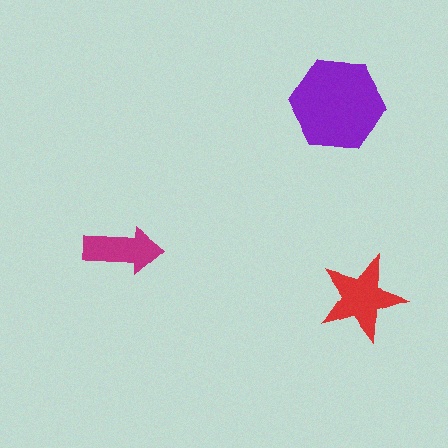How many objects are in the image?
There are 3 objects in the image.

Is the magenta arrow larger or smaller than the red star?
Smaller.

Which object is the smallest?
The magenta arrow.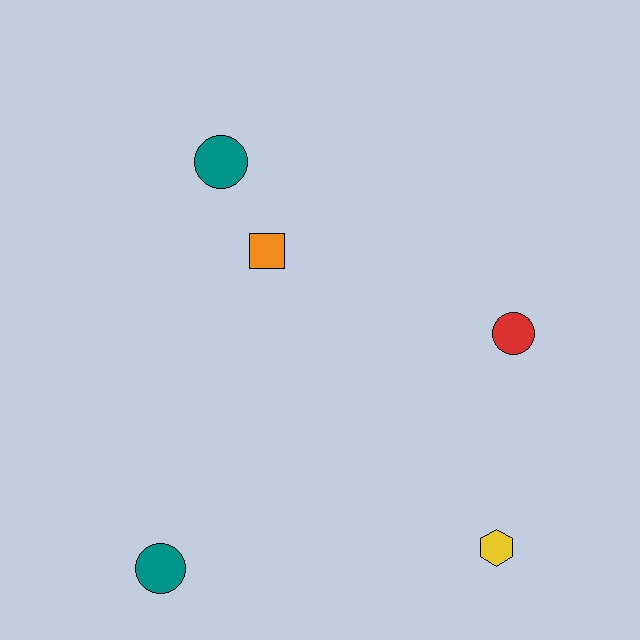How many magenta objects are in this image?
There are no magenta objects.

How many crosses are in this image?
There are no crosses.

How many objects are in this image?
There are 5 objects.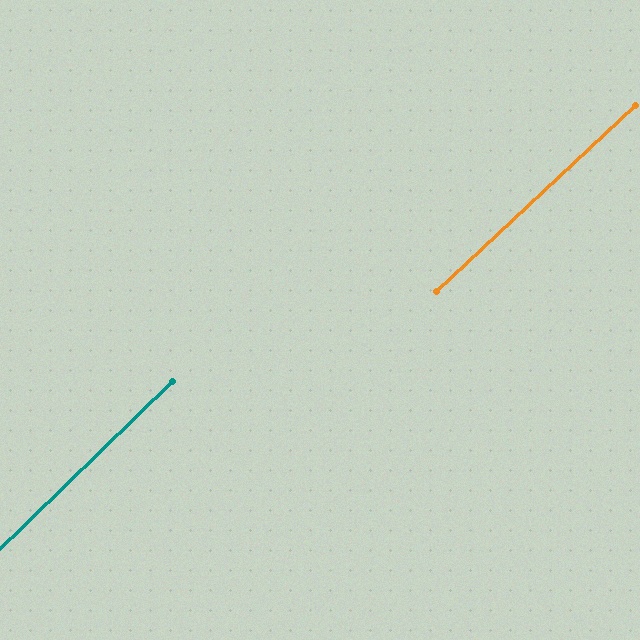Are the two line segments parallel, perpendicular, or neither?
Parallel — their directions differ by only 0.9°.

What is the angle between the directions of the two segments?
Approximately 1 degree.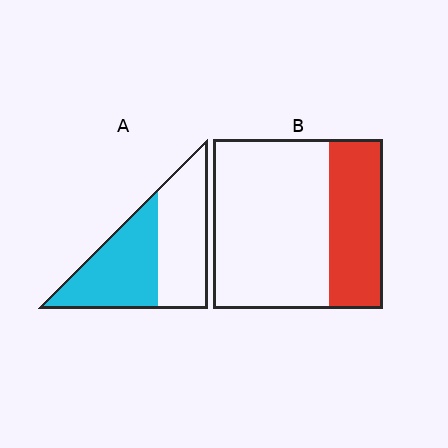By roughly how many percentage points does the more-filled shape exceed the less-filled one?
By roughly 20 percentage points (A over B).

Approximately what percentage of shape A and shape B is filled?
A is approximately 50% and B is approximately 30%.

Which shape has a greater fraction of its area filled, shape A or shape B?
Shape A.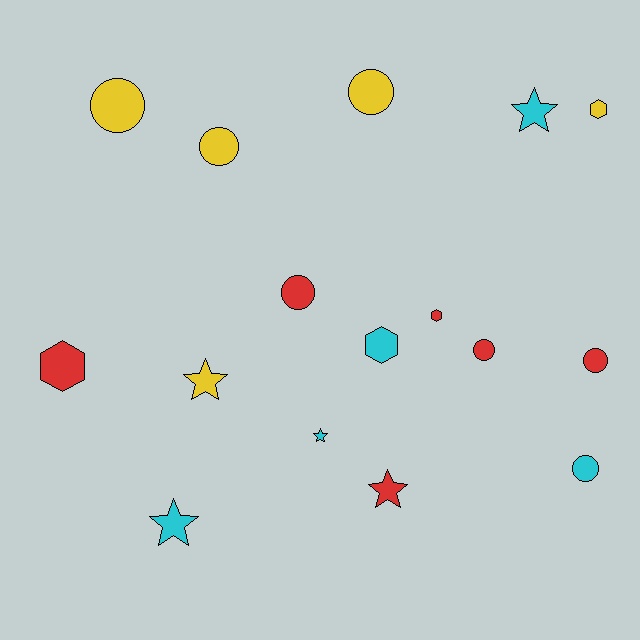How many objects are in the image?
There are 16 objects.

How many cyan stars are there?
There are 3 cyan stars.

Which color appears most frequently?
Red, with 6 objects.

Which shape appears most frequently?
Circle, with 7 objects.